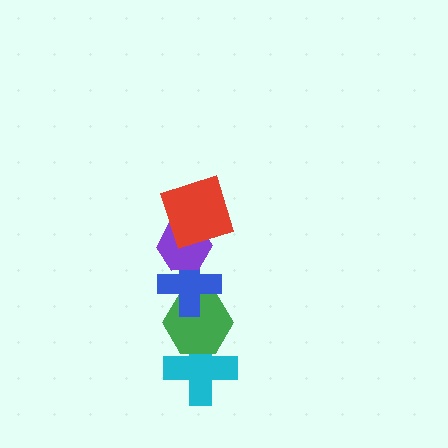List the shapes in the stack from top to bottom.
From top to bottom: the red square, the purple hexagon, the blue cross, the green hexagon, the cyan cross.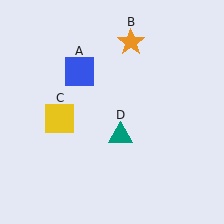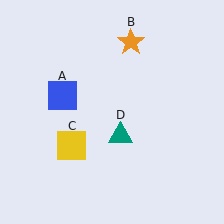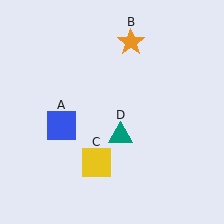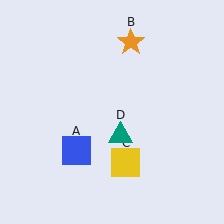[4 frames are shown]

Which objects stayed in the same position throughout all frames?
Orange star (object B) and teal triangle (object D) remained stationary.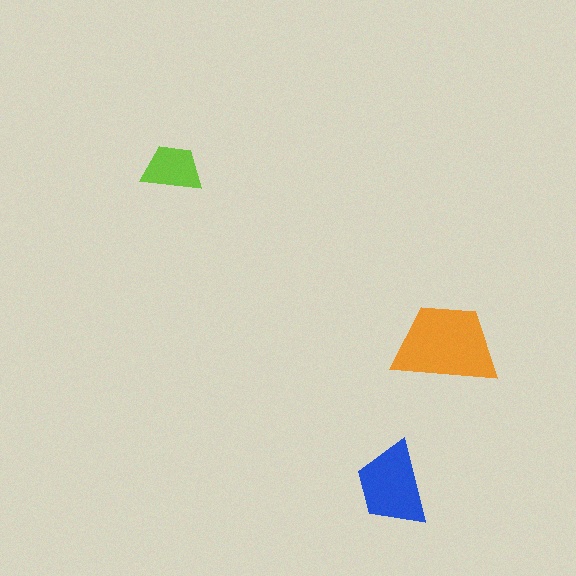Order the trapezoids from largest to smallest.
the orange one, the blue one, the lime one.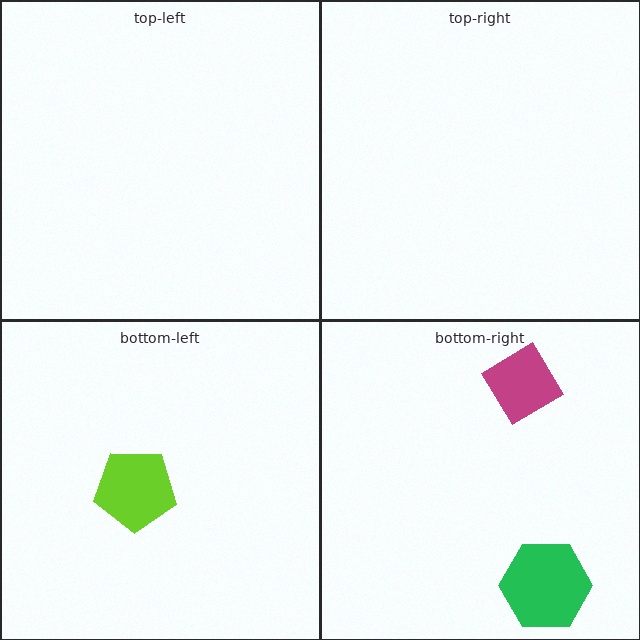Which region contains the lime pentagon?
The bottom-left region.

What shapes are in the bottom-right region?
The green hexagon, the magenta diamond.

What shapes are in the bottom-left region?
The lime pentagon.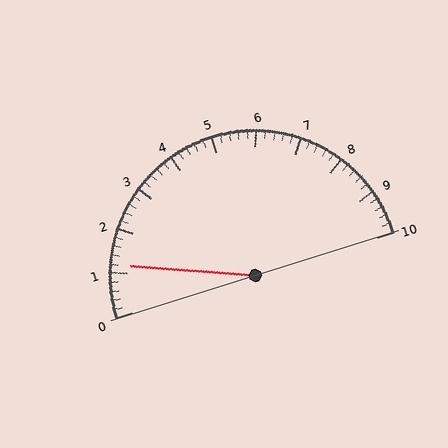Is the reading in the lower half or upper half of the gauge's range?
The reading is in the lower half of the range (0 to 10).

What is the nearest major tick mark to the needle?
The nearest major tick mark is 1.